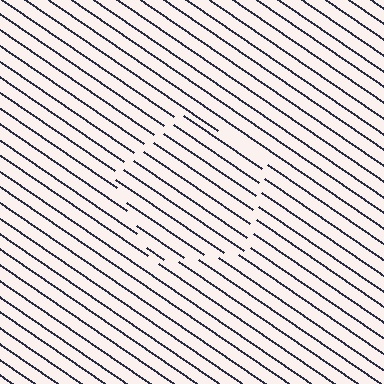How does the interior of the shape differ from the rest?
The interior of the shape contains the same grating, shifted by half a period — the contour is defined by the phase discontinuity where line-ends from the inner and outer gratings abut.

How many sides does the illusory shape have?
5 sides — the line-ends trace a pentagon.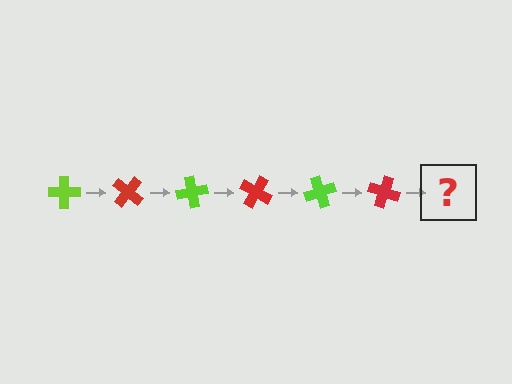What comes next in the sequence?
The next element should be a lime cross, rotated 240 degrees from the start.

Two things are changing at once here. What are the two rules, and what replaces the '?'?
The two rules are that it rotates 40 degrees each step and the color cycles through lime and red. The '?' should be a lime cross, rotated 240 degrees from the start.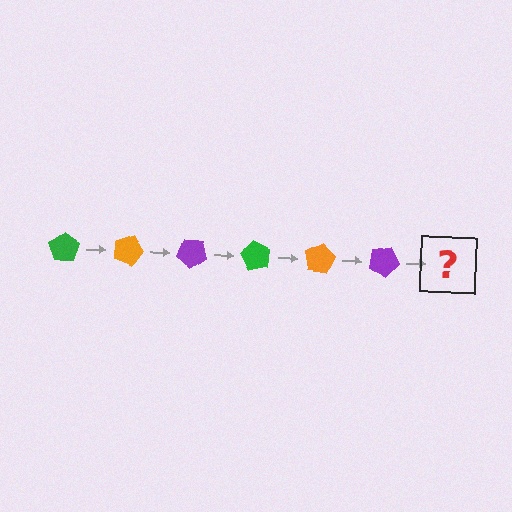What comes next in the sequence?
The next element should be a green pentagon, rotated 120 degrees from the start.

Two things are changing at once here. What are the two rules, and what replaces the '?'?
The two rules are that it rotates 20 degrees each step and the color cycles through green, orange, and purple. The '?' should be a green pentagon, rotated 120 degrees from the start.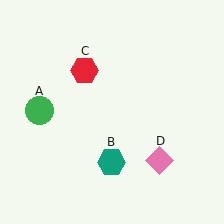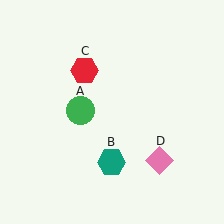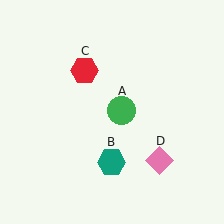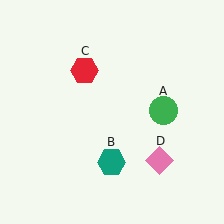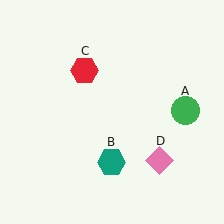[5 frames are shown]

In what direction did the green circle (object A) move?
The green circle (object A) moved right.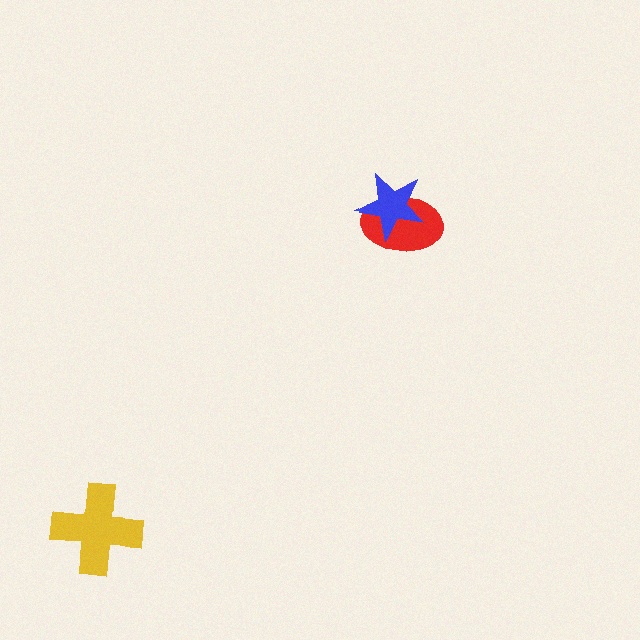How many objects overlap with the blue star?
1 object overlaps with the blue star.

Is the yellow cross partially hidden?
No, no other shape covers it.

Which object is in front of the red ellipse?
The blue star is in front of the red ellipse.